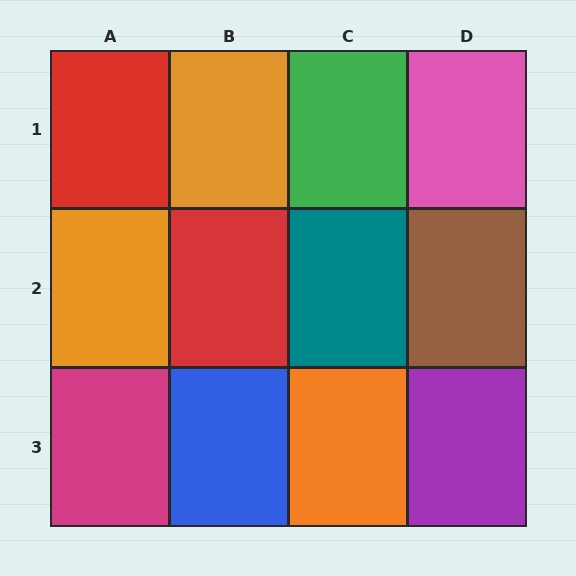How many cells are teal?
1 cell is teal.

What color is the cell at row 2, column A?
Orange.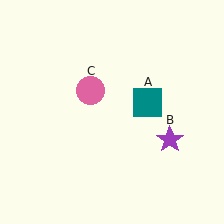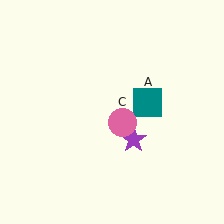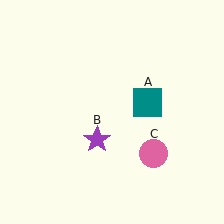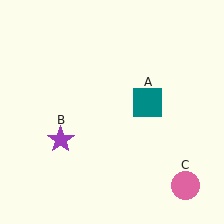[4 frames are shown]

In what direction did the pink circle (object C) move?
The pink circle (object C) moved down and to the right.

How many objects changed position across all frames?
2 objects changed position: purple star (object B), pink circle (object C).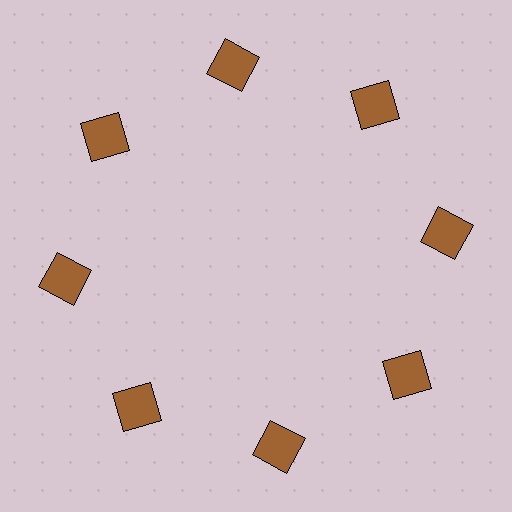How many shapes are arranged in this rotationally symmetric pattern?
There are 8 shapes, arranged in 8 groups of 1.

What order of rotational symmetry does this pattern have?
This pattern has 8-fold rotational symmetry.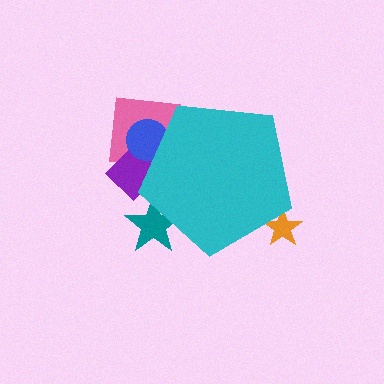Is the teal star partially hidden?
Yes, the teal star is partially hidden behind the cyan pentagon.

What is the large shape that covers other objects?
A cyan pentagon.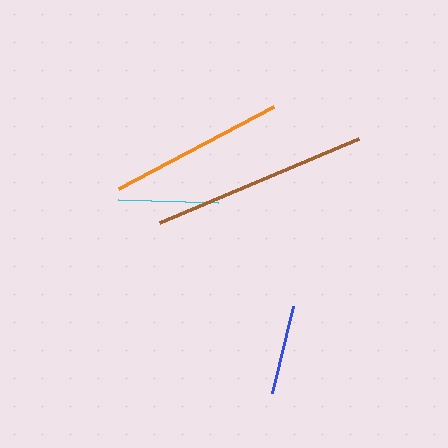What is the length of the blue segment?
The blue segment is approximately 89 pixels long.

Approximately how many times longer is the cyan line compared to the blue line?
The cyan line is approximately 1.1 times the length of the blue line.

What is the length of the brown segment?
The brown segment is approximately 216 pixels long.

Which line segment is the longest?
The brown line is the longest at approximately 216 pixels.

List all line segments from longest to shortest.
From longest to shortest: brown, orange, cyan, blue.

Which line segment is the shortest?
The blue line is the shortest at approximately 89 pixels.